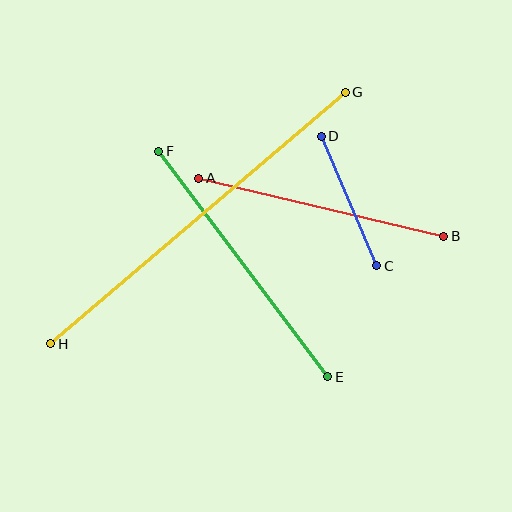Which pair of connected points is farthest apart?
Points G and H are farthest apart.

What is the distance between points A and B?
The distance is approximately 252 pixels.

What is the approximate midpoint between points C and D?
The midpoint is at approximately (349, 201) pixels.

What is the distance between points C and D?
The distance is approximately 141 pixels.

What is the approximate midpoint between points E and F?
The midpoint is at approximately (243, 264) pixels.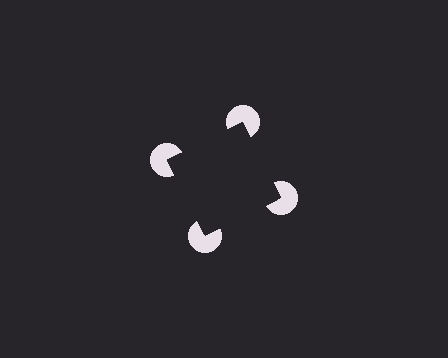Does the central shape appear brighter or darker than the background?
It typically appears slightly darker than the background, even though no actual brightness change is drawn.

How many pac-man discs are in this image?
There are 4 — one at each vertex of the illusory square.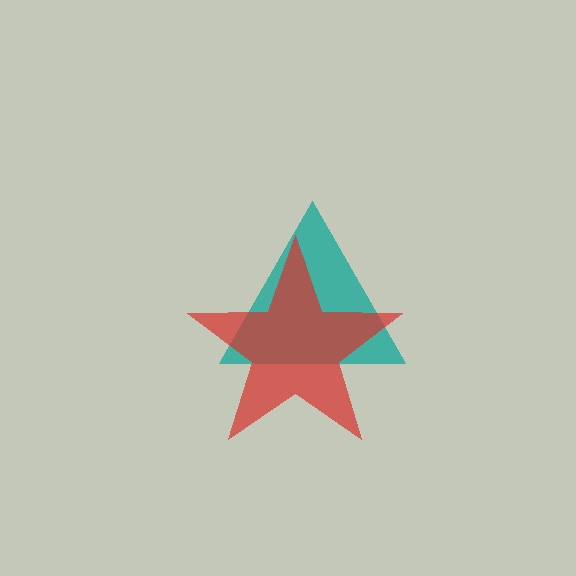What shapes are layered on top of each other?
The layered shapes are: a teal triangle, a red star.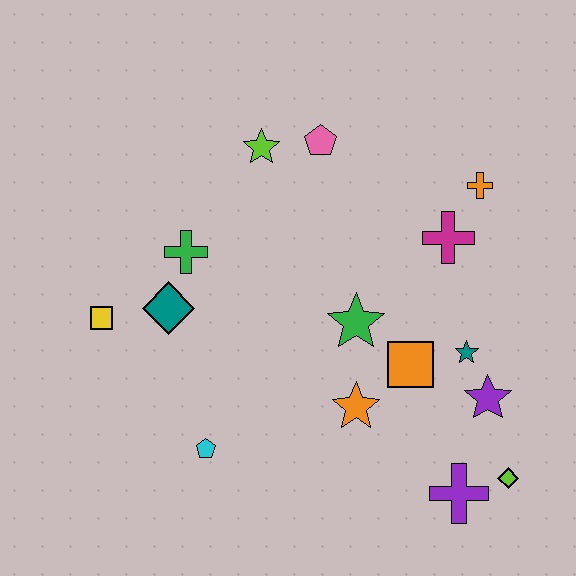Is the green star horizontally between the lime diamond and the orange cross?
No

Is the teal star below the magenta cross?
Yes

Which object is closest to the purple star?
The teal star is closest to the purple star.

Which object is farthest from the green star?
The yellow square is farthest from the green star.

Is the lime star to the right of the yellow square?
Yes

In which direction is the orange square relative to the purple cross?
The orange square is above the purple cross.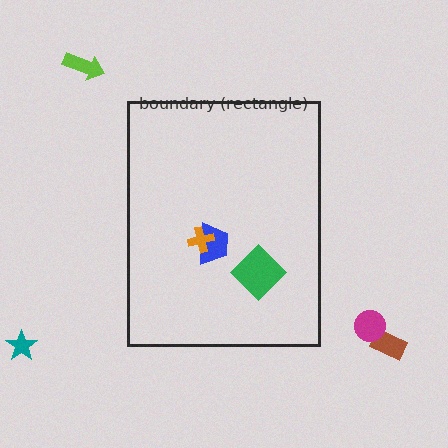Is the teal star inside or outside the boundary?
Outside.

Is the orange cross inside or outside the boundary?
Inside.